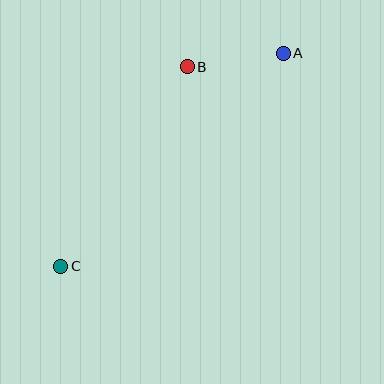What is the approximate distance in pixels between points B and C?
The distance between B and C is approximately 236 pixels.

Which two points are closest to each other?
Points A and B are closest to each other.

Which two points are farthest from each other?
Points A and C are farthest from each other.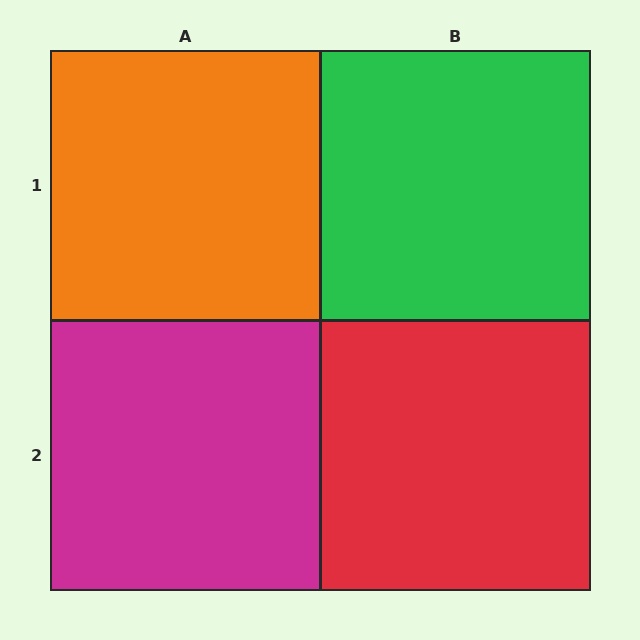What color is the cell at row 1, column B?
Green.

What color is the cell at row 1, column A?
Orange.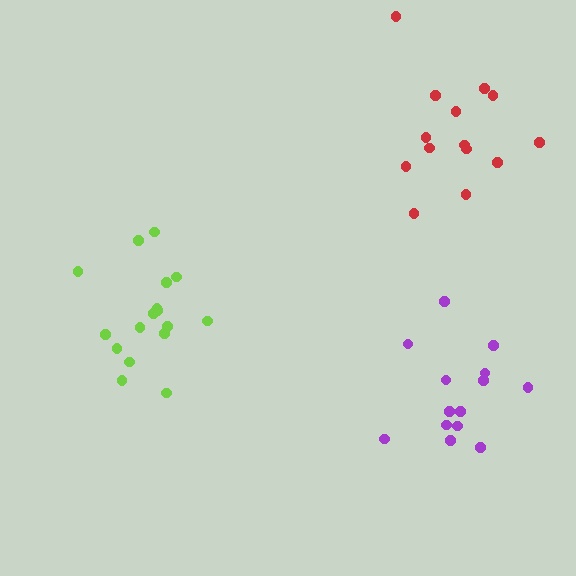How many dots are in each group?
Group 1: 17 dots, Group 2: 14 dots, Group 3: 15 dots (46 total).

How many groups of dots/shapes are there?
There are 3 groups.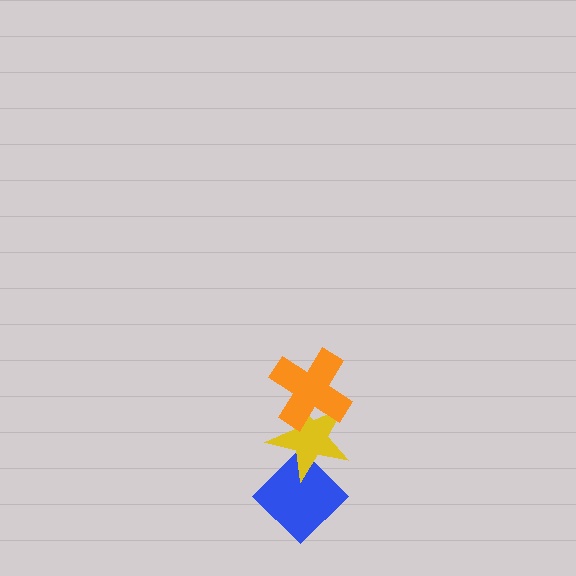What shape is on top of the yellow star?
The orange cross is on top of the yellow star.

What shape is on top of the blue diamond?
The yellow star is on top of the blue diamond.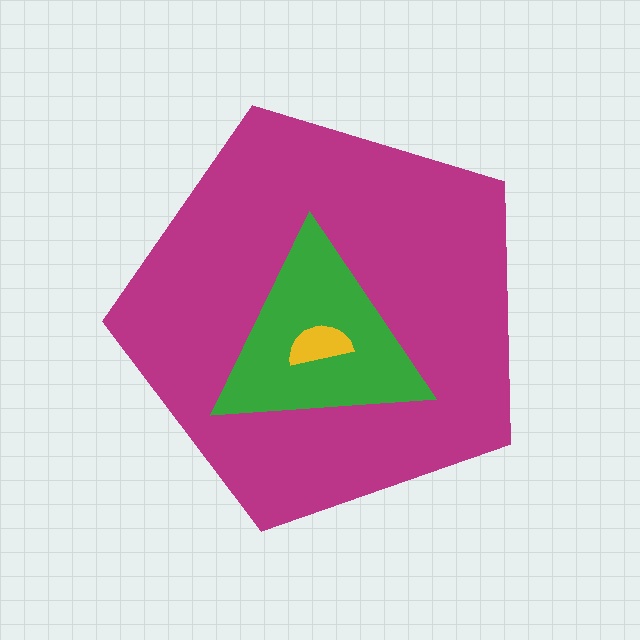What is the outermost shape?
The magenta pentagon.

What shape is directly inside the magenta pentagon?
The green triangle.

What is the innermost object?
The yellow semicircle.